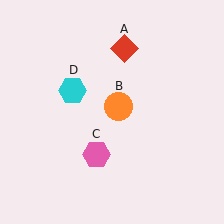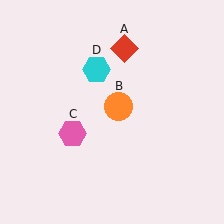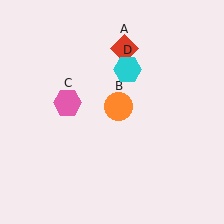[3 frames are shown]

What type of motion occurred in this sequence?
The pink hexagon (object C), cyan hexagon (object D) rotated clockwise around the center of the scene.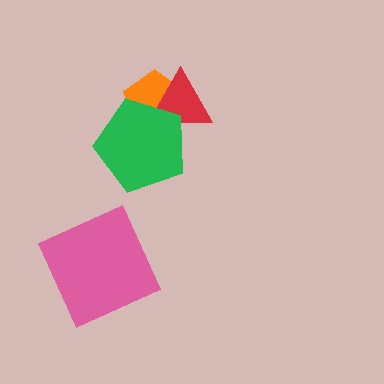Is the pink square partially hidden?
No, no other shape covers it.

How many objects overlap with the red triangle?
2 objects overlap with the red triangle.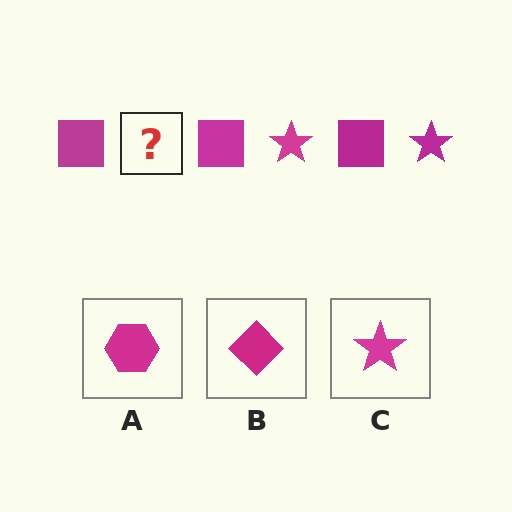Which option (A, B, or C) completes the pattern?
C.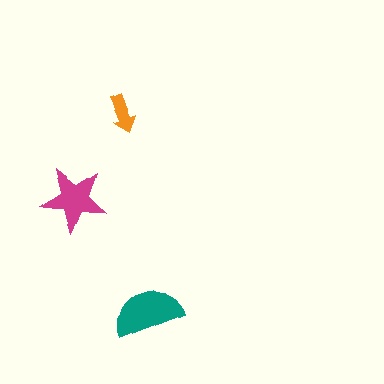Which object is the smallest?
The orange arrow.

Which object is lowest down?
The teal semicircle is bottommost.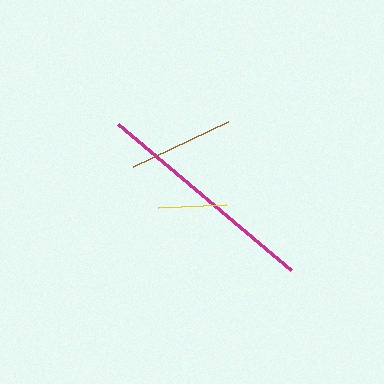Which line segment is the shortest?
The yellow line is the shortest at approximately 69 pixels.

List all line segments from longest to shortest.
From longest to shortest: magenta, brown, yellow.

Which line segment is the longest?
The magenta line is the longest at approximately 226 pixels.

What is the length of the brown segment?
The brown segment is approximately 105 pixels long.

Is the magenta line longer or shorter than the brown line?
The magenta line is longer than the brown line.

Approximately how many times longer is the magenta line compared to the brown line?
The magenta line is approximately 2.2 times the length of the brown line.